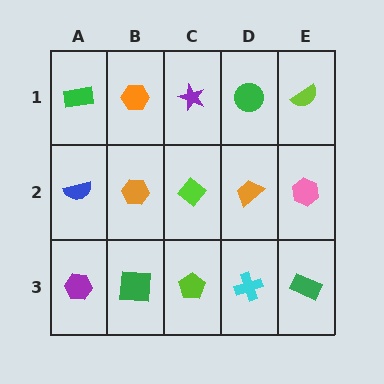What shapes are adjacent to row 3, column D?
An orange trapezoid (row 2, column D), a lime pentagon (row 3, column C), a green rectangle (row 3, column E).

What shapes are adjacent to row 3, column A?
A blue semicircle (row 2, column A), a green square (row 3, column B).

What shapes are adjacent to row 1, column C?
A lime diamond (row 2, column C), an orange hexagon (row 1, column B), a green circle (row 1, column D).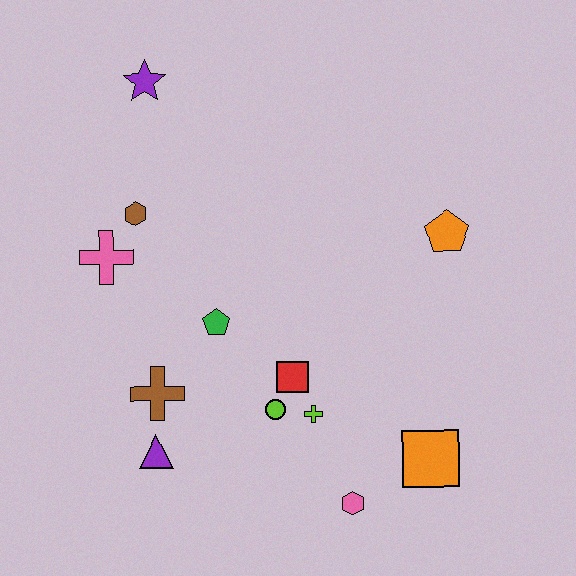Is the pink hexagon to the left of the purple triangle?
No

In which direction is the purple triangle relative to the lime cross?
The purple triangle is to the left of the lime cross.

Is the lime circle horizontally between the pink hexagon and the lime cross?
No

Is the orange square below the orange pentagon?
Yes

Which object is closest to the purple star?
The brown hexagon is closest to the purple star.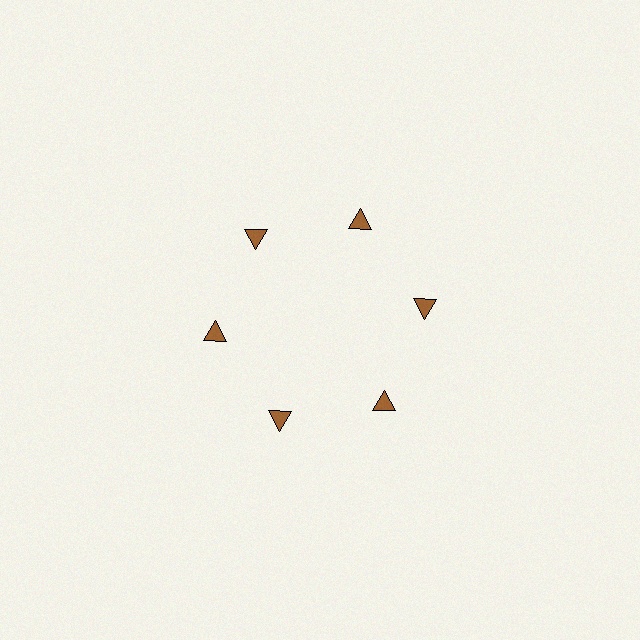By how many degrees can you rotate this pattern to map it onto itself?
The pattern maps onto itself every 60 degrees of rotation.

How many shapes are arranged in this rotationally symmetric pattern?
There are 6 shapes, arranged in 6 groups of 1.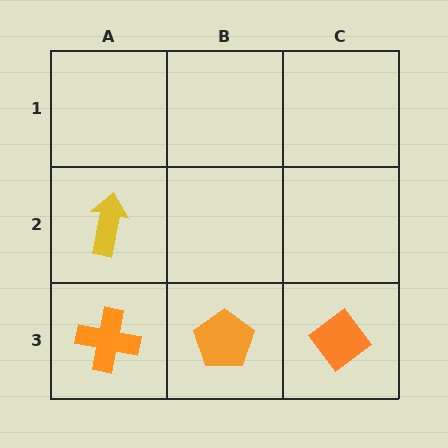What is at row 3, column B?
An orange pentagon.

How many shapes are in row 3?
3 shapes.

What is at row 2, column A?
A yellow arrow.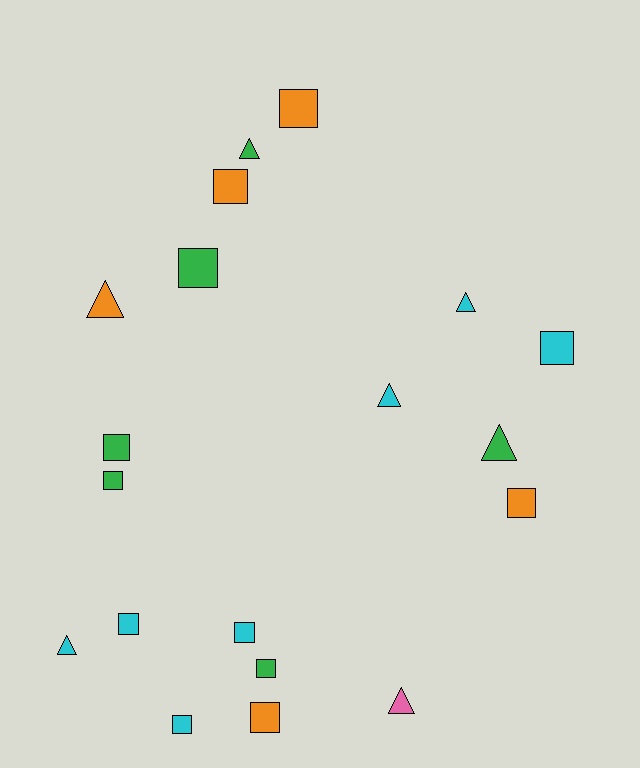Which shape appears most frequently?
Square, with 12 objects.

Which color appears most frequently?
Cyan, with 7 objects.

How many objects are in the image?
There are 19 objects.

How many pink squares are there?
There are no pink squares.